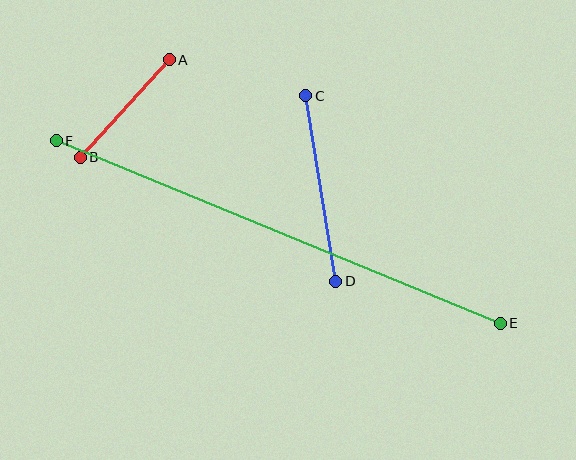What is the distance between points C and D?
The distance is approximately 188 pixels.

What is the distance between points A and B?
The distance is approximately 132 pixels.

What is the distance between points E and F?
The distance is approximately 480 pixels.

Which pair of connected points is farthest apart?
Points E and F are farthest apart.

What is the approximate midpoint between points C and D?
The midpoint is at approximately (321, 189) pixels.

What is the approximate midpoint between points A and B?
The midpoint is at approximately (125, 108) pixels.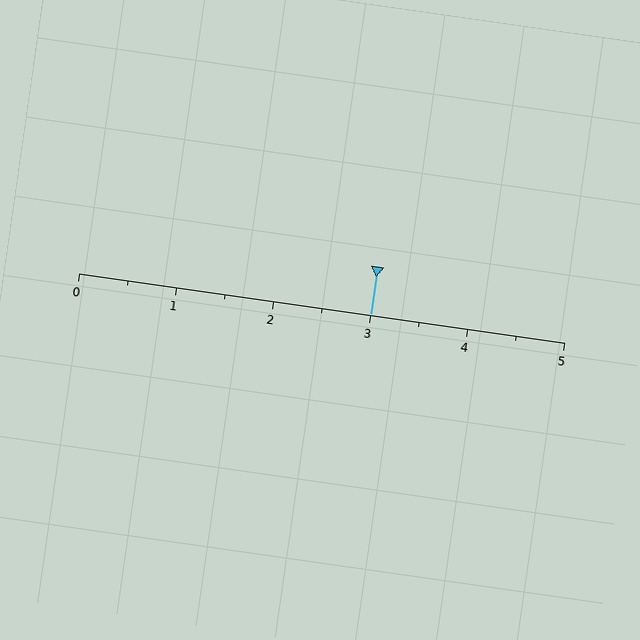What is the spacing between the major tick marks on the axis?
The major ticks are spaced 1 apart.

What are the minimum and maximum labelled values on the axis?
The axis runs from 0 to 5.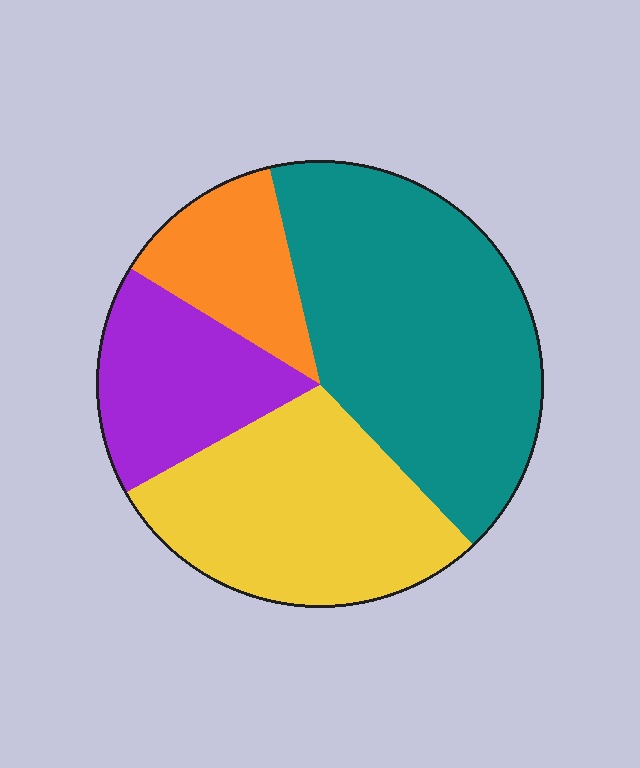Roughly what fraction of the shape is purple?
Purple covers roughly 15% of the shape.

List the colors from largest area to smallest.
From largest to smallest: teal, yellow, purple, orange.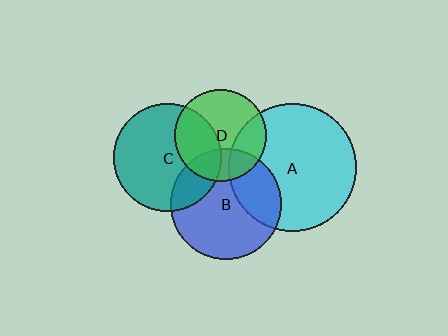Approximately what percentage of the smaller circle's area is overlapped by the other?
Approximately 35%.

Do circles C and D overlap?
Yes.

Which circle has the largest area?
Circle A (cyan).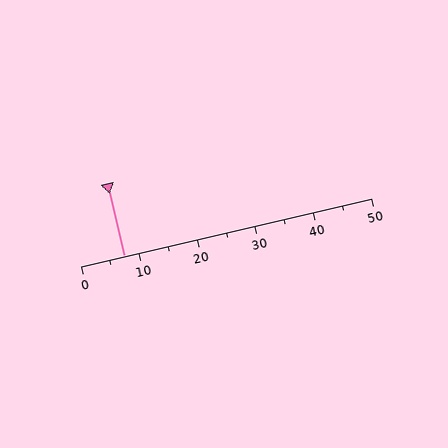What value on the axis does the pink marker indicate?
The marker indicates approximately 7.5.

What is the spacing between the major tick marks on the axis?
The major ticks are spaced 10 apart.